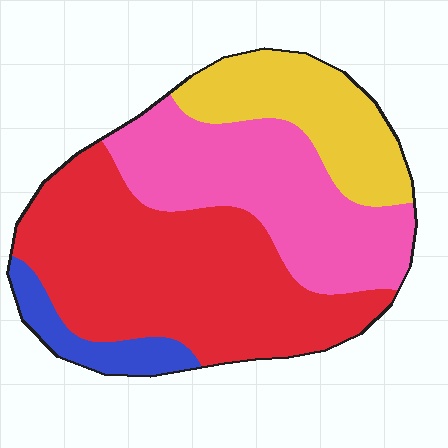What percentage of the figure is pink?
Pink covers about 30% of the figure.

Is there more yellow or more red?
Red.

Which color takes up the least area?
Blue, at roughly 5%.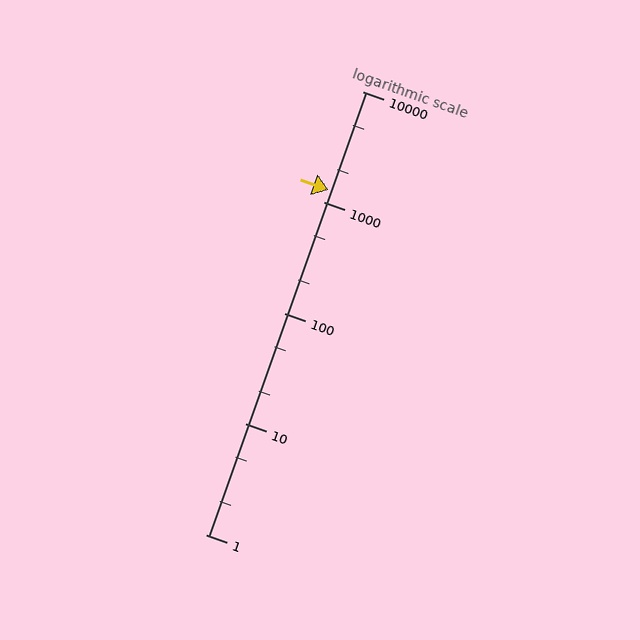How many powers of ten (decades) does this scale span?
The scale spans 4 decades, from 1 to 10000.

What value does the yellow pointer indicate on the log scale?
The pointer indicates approximately 1300.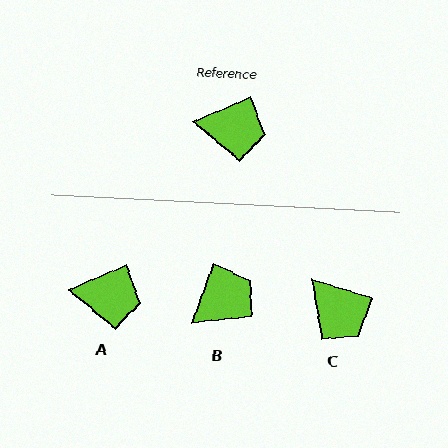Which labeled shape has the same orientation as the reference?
A.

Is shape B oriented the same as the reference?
No, it is off by about 46 degrees.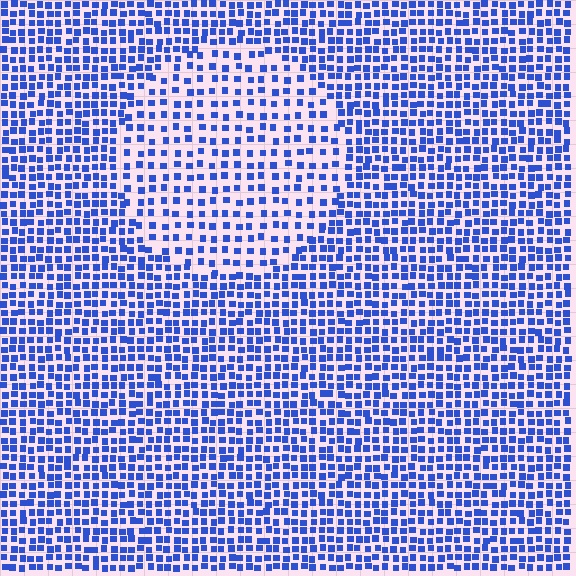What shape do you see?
I see a circle.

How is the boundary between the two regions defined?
The boundary is defined by a change in element density (approximately 1.8x ratio). All elements are the same color, size, and shape.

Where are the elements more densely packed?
The elements are more densely packed outside the circle boundary.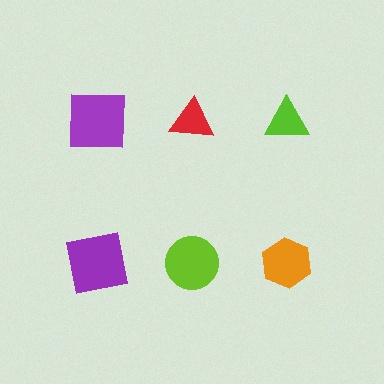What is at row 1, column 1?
A purple square.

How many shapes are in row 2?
3 shapes.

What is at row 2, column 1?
A purple square.